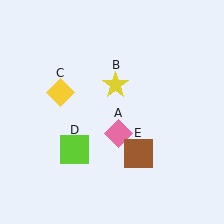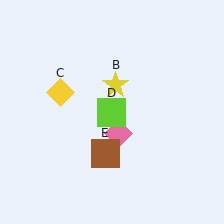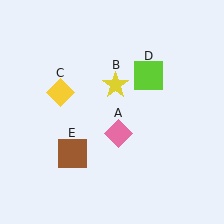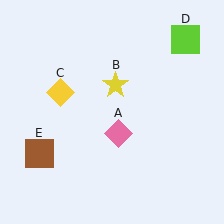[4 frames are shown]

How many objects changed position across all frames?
2 objects changed position: lime square (object D), brown square (object E).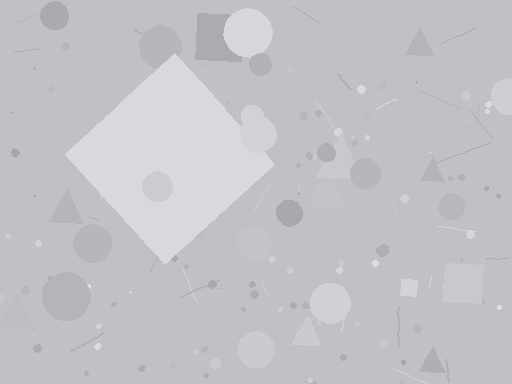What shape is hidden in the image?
A diamond is hidden in the image.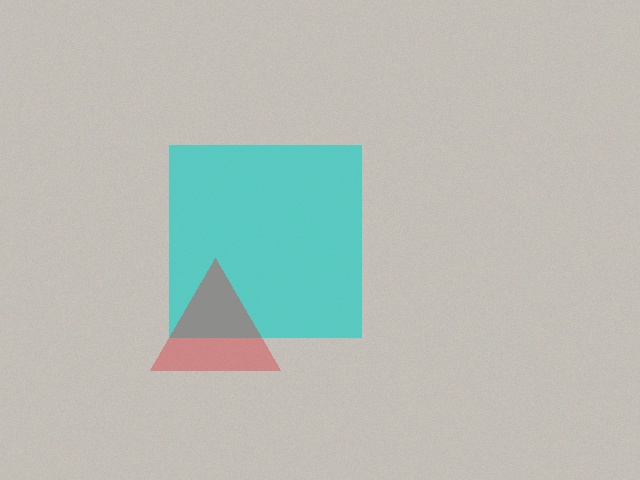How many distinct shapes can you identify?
There are 2 distinct shapes: a cyan square, a red triangle.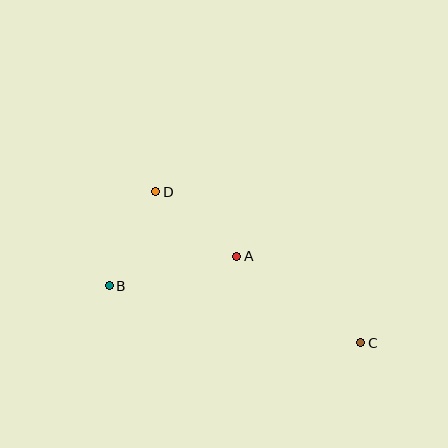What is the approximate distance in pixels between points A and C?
The distance between A and C is approximately 151 pixels.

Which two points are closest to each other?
Points A and D are closest to each other.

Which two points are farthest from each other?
Points B and C are farthest from each other.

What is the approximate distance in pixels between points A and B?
The distance between A and B is approximately 131 pixels.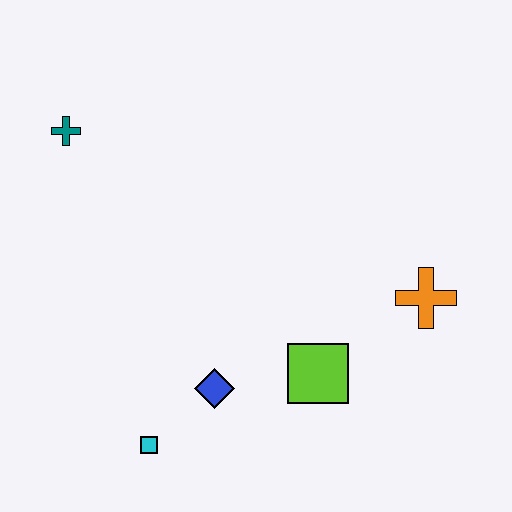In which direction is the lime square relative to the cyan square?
The lime square is to the right of the cyan square.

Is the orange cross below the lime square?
No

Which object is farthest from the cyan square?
The teal cross is farthest from the cyan square.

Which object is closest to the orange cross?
The lime square is closest to the orange cross.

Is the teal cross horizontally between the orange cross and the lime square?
No